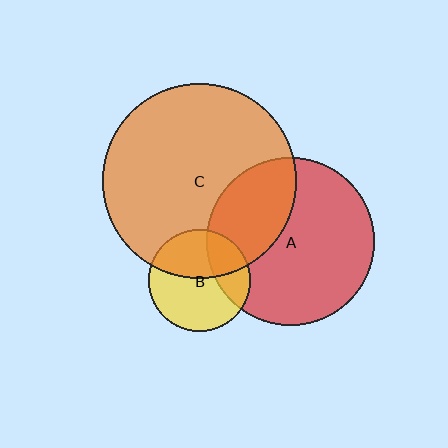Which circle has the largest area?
Circle C (orange).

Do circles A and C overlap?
Yes.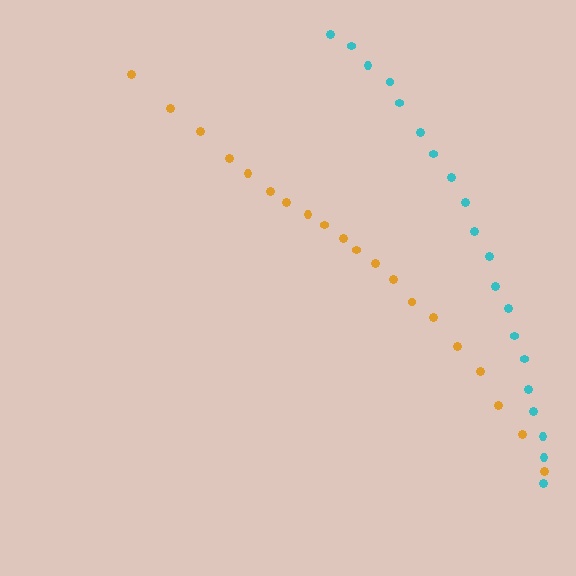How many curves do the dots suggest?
There are 2 distinct paths.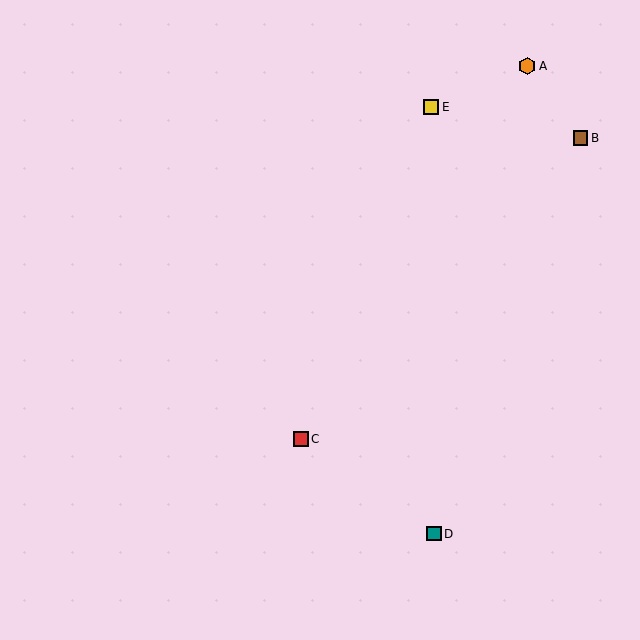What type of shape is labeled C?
Shape C is a red square.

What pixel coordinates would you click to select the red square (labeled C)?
Click at (301, 439) to select the red square C.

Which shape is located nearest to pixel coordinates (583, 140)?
The brown square (labeled B) at (580, 138) is nearest to that location.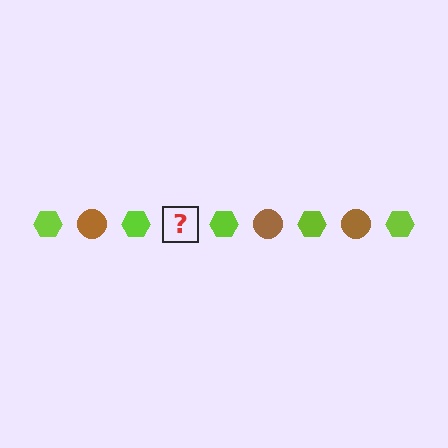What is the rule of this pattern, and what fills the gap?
The rule is that the pattern alternates between lime hexagon and brown circle. The gap should be filled with a brown circle.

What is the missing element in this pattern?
The missing element is a brown circle.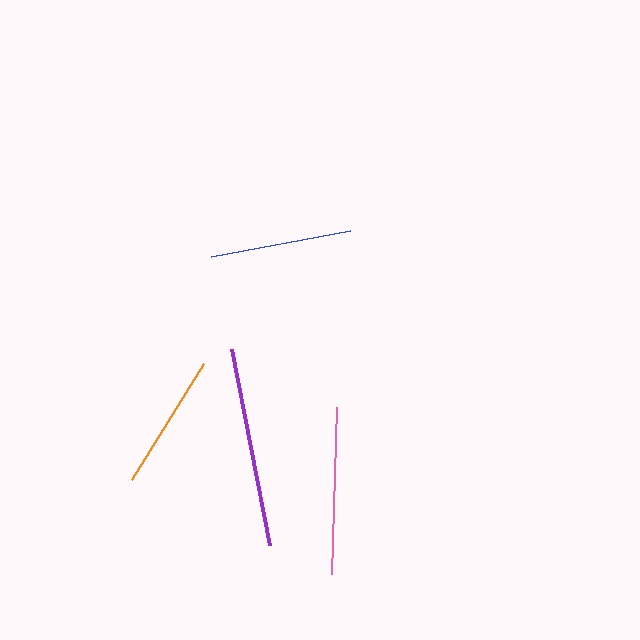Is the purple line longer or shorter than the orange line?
The purple line is longer than the orange line.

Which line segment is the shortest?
The orange line is the shortest at approximately 136 pixels.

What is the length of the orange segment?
The orange segment is approximately 136 pixels long.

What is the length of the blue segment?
The blue segment is approximately 142 pixels long.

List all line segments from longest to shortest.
From longest to shortest: purple, pink, blue, orange.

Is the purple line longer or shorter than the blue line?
The purple line is longer than the blue line.